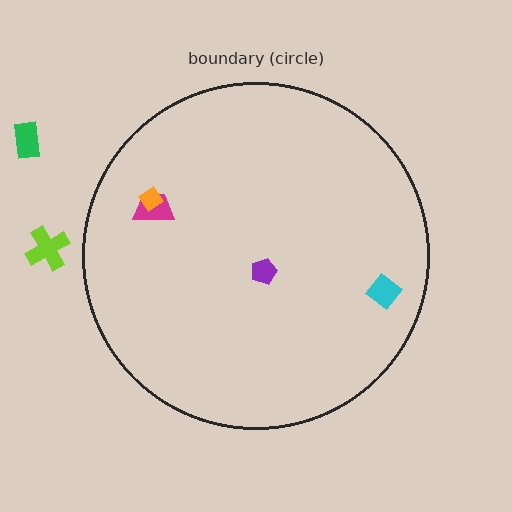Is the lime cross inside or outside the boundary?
Outside.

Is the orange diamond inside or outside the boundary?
Inside.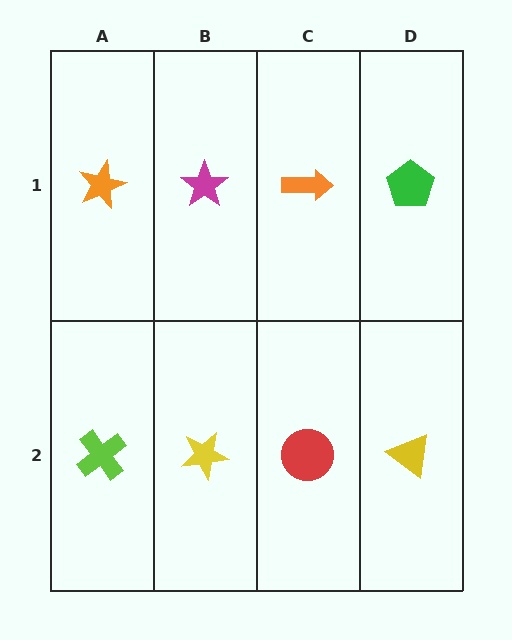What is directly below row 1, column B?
A yellow star.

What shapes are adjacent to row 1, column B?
A yellow star (row 2, column B), an orange star (row 1, column A), an orange arrow (row 1, column C).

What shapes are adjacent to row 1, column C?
A red circle (row 2, column C), a magenta star (row 1, column B), a green pentagon (row 1, column D).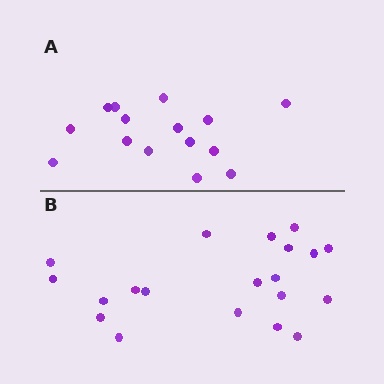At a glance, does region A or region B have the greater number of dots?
Region B (the bottom region) has more dots.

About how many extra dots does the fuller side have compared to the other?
Region B has about 5 more dots than region A.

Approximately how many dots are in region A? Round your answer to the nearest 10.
About 20 dots. (The exact count is 15, which rounds to 20.)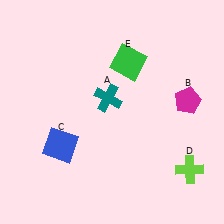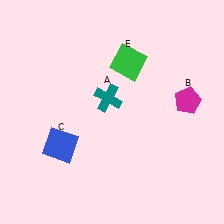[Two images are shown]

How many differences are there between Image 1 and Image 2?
There is 1 difference between the two images.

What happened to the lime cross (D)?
The lime cross (D) was removed in Image 2. It was in the bottom-right area of Image 1.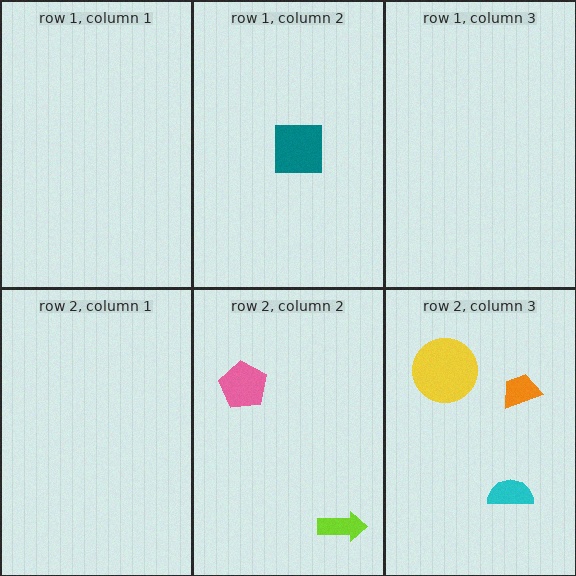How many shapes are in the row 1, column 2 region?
1.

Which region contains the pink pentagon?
The row 2, column 2 region.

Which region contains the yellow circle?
The row 2, column 3 region.